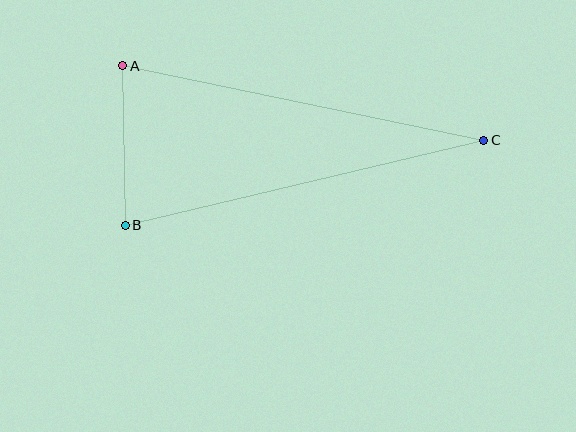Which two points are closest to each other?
Points A and B are closest to each other.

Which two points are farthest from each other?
Points A and C are farthest from each other.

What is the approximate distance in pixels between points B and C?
The distance between B and C is approximately 369 pixels.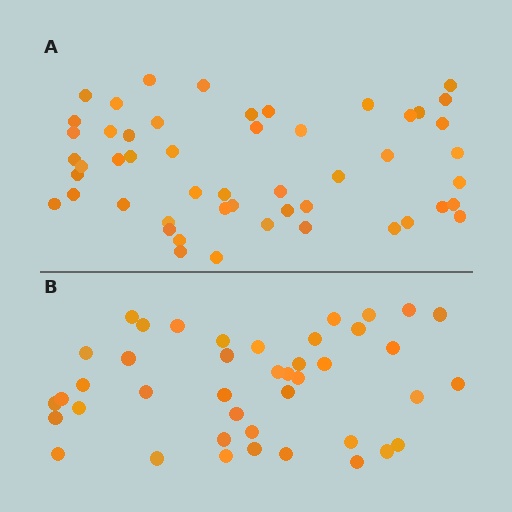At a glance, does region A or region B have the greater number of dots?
Region A (the top region) has more dots.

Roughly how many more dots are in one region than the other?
Region A has roughly 8 or so more dots than region B.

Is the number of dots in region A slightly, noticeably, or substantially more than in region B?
Region A has only slightly more — the two regions are fairly close. The ratio is roughly 1.2 to 1.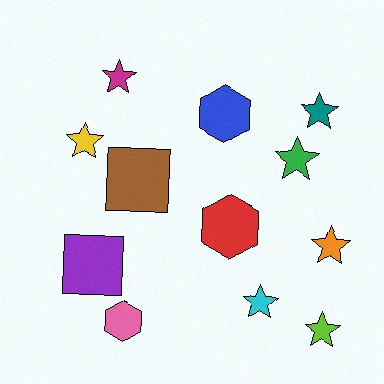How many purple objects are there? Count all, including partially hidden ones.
There is 1 purple object.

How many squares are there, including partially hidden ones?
There are 2 squares.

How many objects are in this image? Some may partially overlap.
There are 12 objects.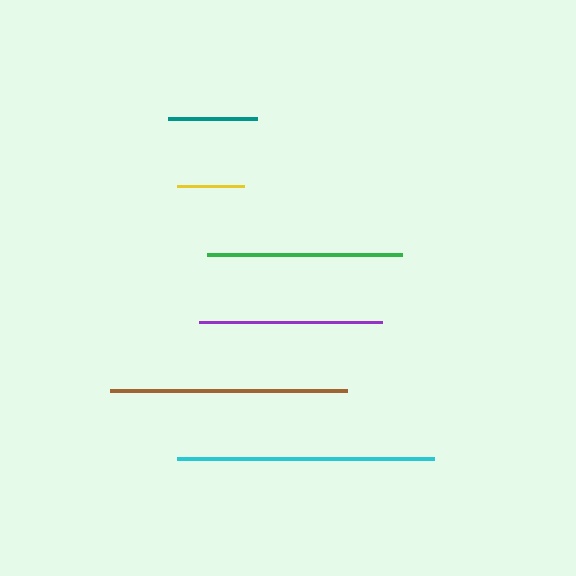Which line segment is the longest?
The cyan line is the longest at approximately 257 pixels.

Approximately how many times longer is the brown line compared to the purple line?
The brown line is approximately 1.3 times the length of the purple line.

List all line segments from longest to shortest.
From longest to shortest: cyan, brown, green, purple, teal, yellow.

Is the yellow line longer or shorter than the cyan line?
The cyan line is longer than the yellow line.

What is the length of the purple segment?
The purple segment is approximately 183 pixels long.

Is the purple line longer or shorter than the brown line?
The brown line is longer than the purple line.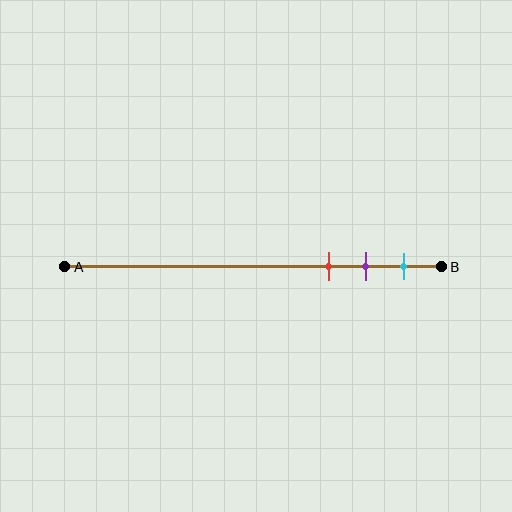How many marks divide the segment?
There are 3 marks dividing the segment.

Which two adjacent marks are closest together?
The purple and cyan marks are the closest adjacent pair.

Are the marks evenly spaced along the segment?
Yes, the marks are approximately evenly spaced.